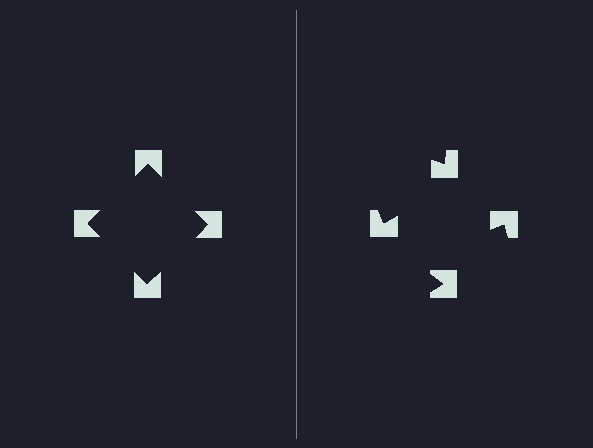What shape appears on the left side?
An illusory square.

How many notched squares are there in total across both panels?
8 — 4 on each side.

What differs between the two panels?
The notched squares are positioned identically on both sides; only the wedge orientations differ. On the left they align to a square; on the right they are misaligned.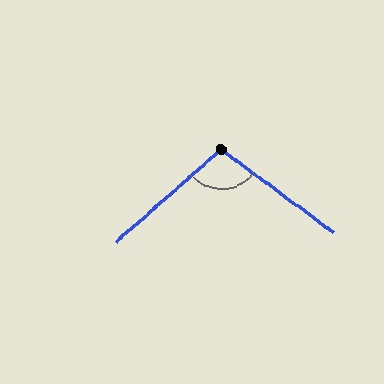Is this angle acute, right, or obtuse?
It is obtuse.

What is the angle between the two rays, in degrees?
Approximately 102 degrees.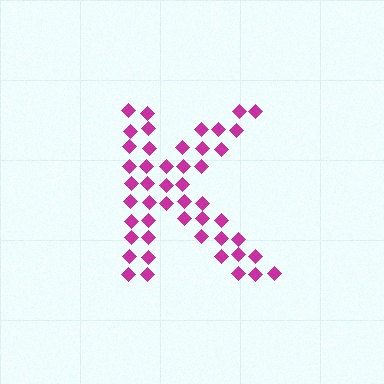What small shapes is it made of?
It is made of small diamonds.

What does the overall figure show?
The overall figure shows the letter K.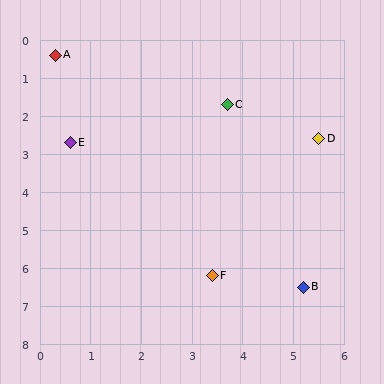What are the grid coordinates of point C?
Point C is at approximately (3.7, 1.7).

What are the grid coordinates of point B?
Point B is at approximately (5.2, 6.5).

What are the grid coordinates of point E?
Point E is at approximately (0.6, 2.7).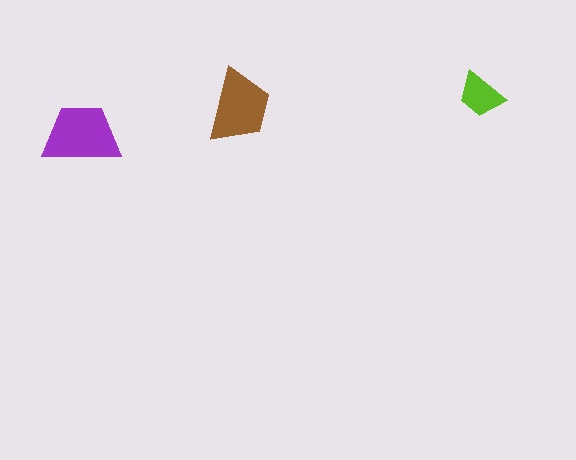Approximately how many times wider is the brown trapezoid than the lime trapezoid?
About 1.5 times wider.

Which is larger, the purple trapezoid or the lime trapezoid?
The purple one.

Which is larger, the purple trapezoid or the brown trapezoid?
The purple one.